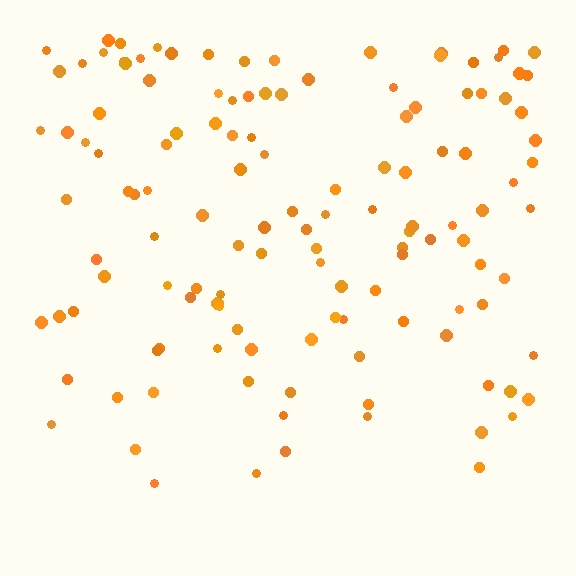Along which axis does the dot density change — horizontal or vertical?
Vertical.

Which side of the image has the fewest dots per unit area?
The bottom.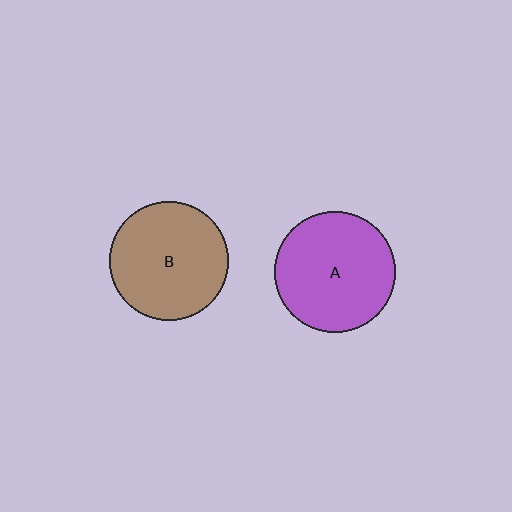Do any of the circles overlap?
No, none of the circles overlap.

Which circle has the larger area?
Circle A (purple).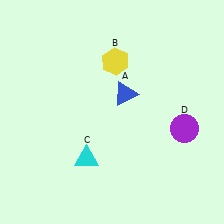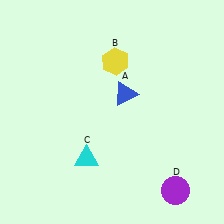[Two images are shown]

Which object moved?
The purple circle (D) moved down.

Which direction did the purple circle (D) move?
The purple circle (D) moved down.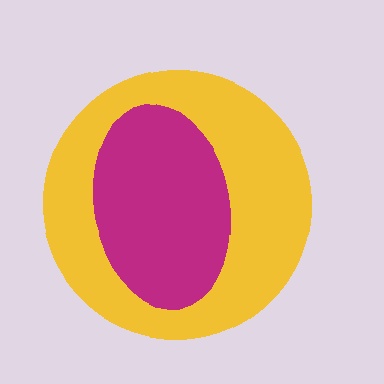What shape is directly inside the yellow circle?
The magenta ellipse.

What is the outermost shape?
The yellow circle.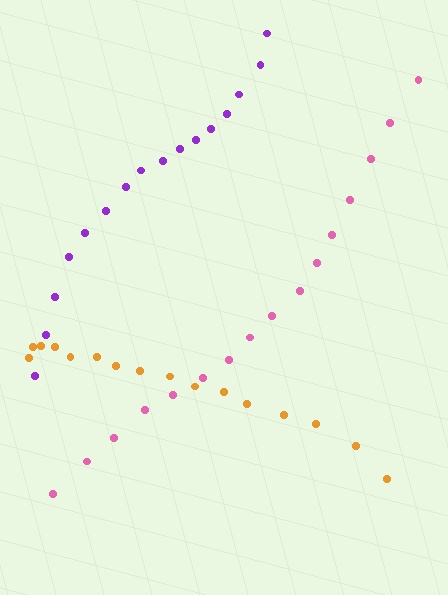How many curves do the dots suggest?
There are 3 distinct paths.